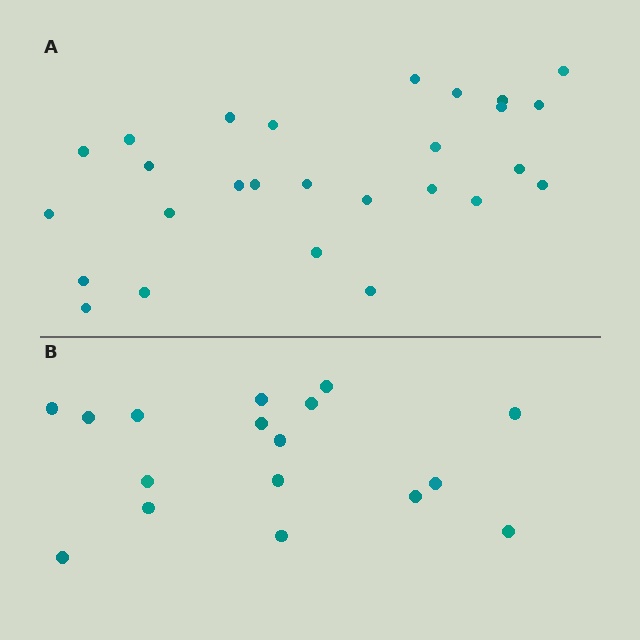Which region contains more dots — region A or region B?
Region A (the top region) has more dots.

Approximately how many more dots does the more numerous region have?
Region A has roughly 10 or so more dots than region B.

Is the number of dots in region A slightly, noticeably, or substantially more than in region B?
Region A has substantially more. The ratio is roughly 1.6 to 1.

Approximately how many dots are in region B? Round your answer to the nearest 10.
About 20 dots. (The exact count is 17, which rounds to 20.)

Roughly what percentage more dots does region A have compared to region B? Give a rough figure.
About 60% more.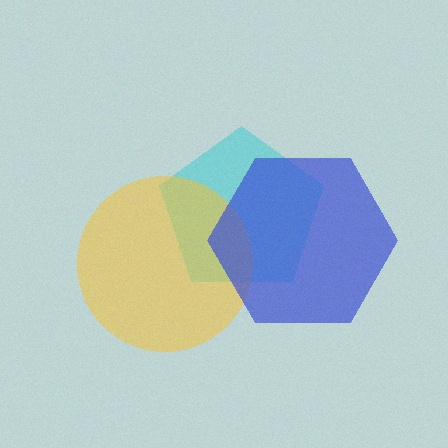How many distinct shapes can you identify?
There are 3 distinct shapes: a cyan pentagon, a yellow circle, a blue hexagon.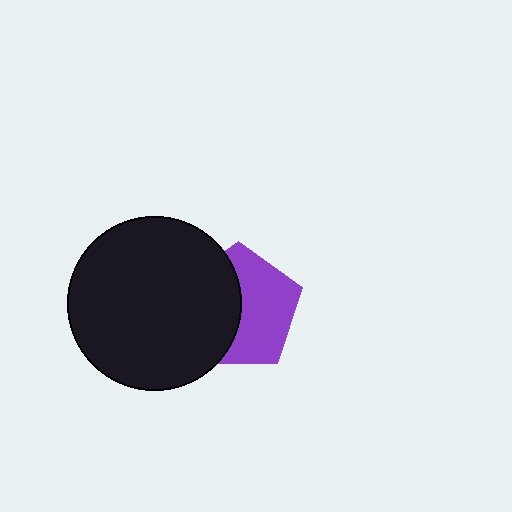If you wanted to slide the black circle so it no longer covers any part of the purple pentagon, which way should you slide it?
Slide it left — that is the most direct way to separate the two shapes.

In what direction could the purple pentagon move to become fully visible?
The purple pentagon could move right. That would shift it out from behind the black circle entirely.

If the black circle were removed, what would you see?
You would see the complete purple pentagon.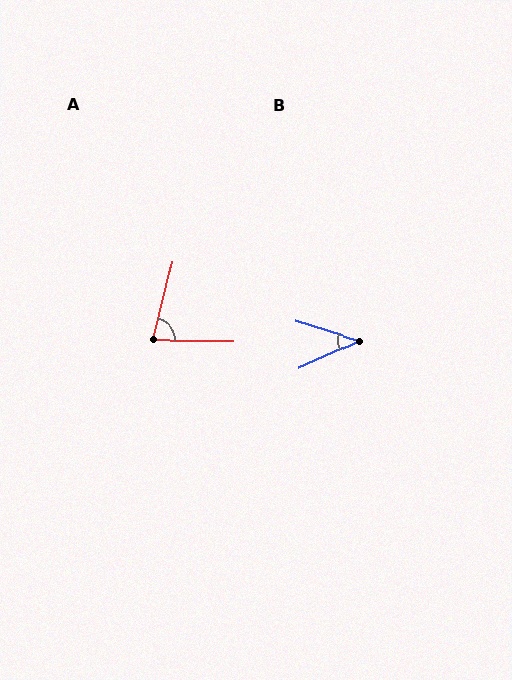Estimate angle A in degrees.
Approximately 76 degrees.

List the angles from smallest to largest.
B (42°), A (76°).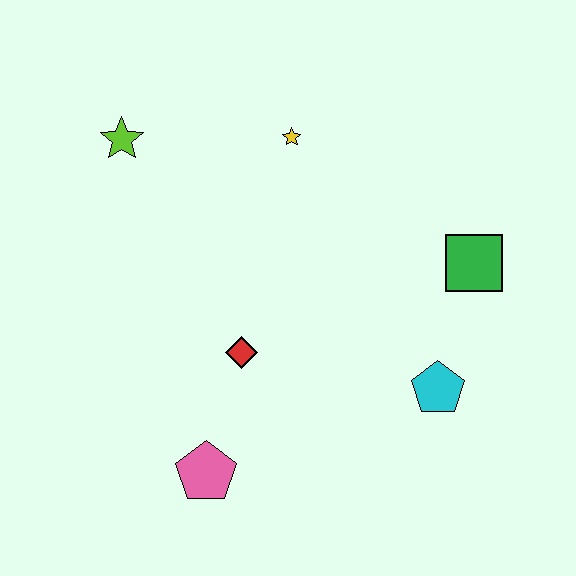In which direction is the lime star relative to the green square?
The lime star is to the left of the green square.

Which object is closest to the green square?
The cyan pentagon is closest to the green square.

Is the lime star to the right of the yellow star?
No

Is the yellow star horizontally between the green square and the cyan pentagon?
No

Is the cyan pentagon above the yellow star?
No